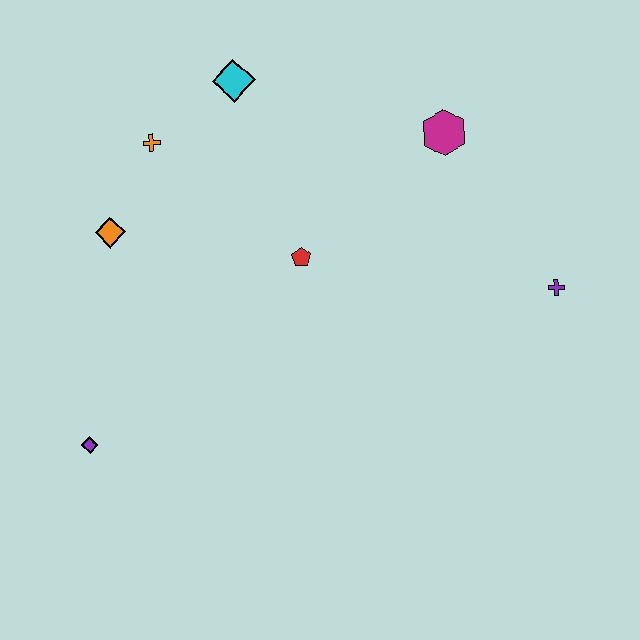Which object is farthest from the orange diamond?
The purple cross is farthest from the orange diamond.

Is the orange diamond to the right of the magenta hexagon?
No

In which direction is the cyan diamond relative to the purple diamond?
The cyan diamond is above the purple diamond.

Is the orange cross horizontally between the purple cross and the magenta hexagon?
No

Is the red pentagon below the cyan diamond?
Yes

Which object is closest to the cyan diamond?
The orange cross is closest to the cyan diamond.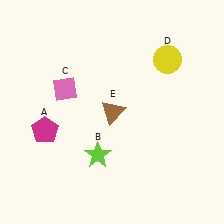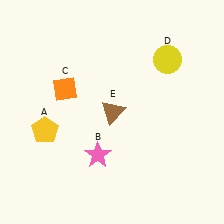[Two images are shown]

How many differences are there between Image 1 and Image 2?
There are 3 differences between the two images.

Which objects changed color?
A changed from magenta to yellow. B changed from lime to pink. C changed from pink to orange.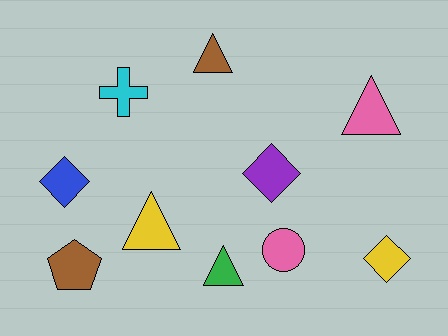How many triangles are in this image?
There are 4 triangles.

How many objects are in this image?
There are 10 objects.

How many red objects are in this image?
There are no red objects.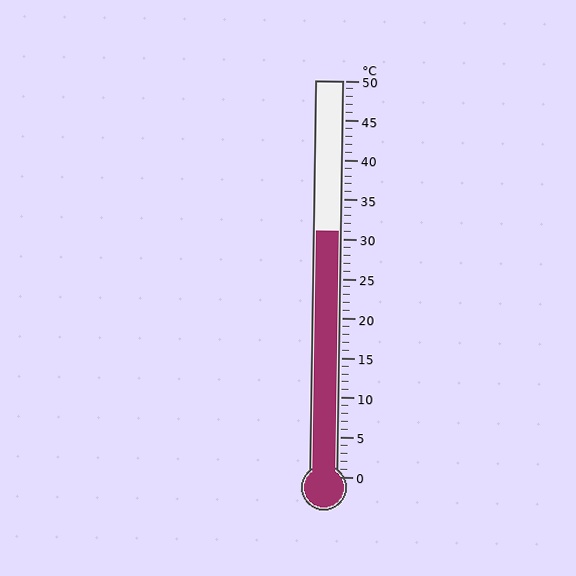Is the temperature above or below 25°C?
The temperature is above 25°C.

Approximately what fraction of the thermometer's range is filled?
The thermometer is filled to approximately 60% of its range.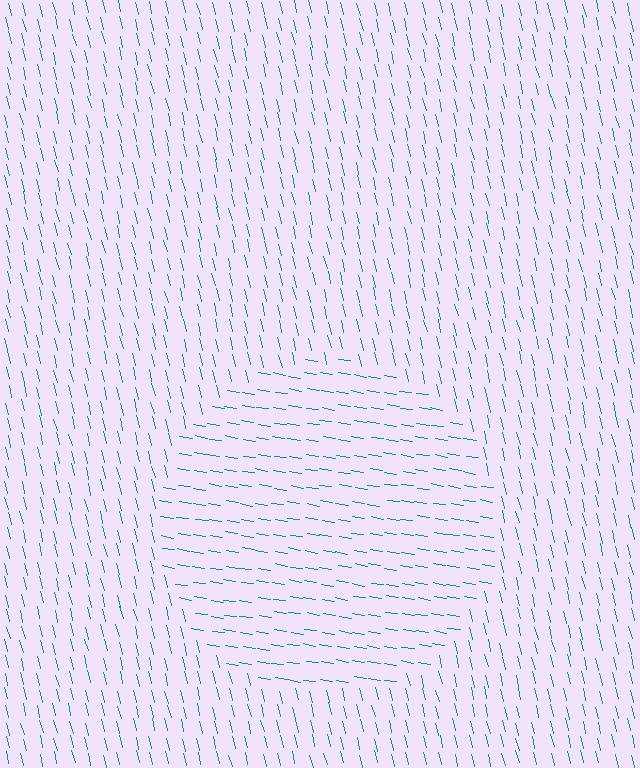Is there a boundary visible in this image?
Yes, there is a texture boundary formed by a change in line orientation.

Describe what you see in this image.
The image is filled with small teal line segments. A circle region in the image has lines oriented differently from the surrounding lines, creating a visible texture boundary.